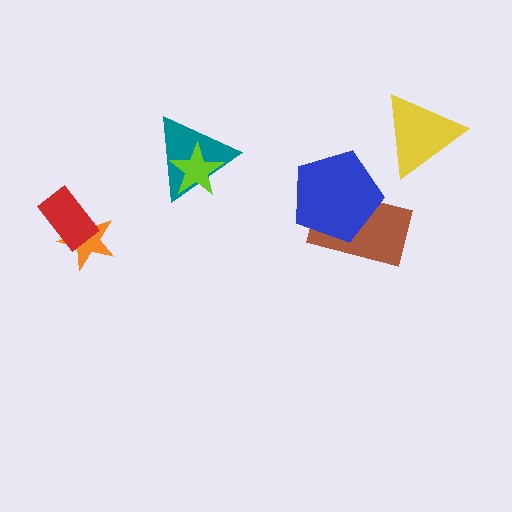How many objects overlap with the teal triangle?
1 object overlaps with the teal triangle.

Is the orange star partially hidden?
Yes, it is partially covered by another shape.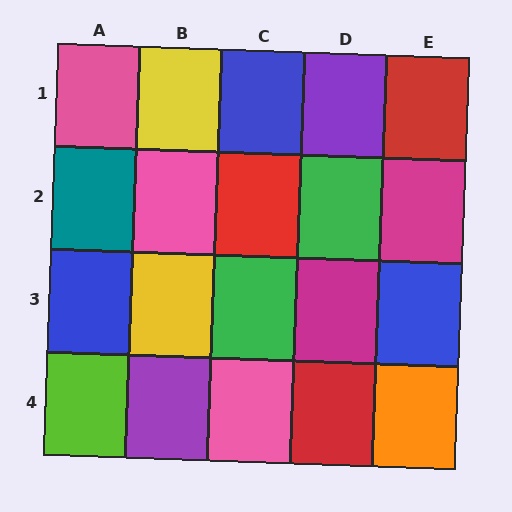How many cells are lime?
1 cell is lime.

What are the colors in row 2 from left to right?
Teal, pink, red, green, magenta.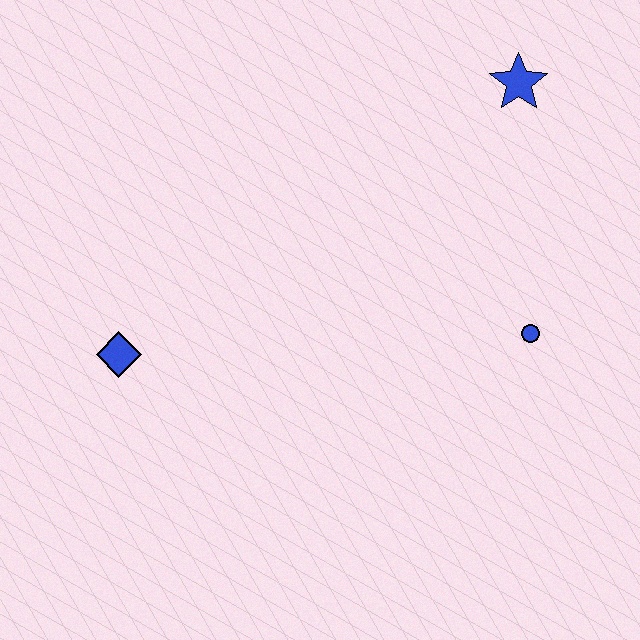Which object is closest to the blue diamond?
The blue circle is closest to the blue diamond.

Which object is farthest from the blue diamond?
The blue star is farthest from the blue diamond.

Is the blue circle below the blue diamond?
No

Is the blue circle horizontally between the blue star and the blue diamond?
No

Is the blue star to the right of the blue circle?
No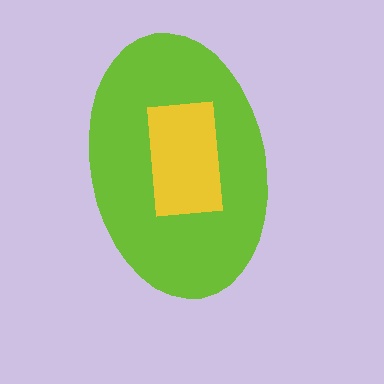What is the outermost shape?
The lime ellipse.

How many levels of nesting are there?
2.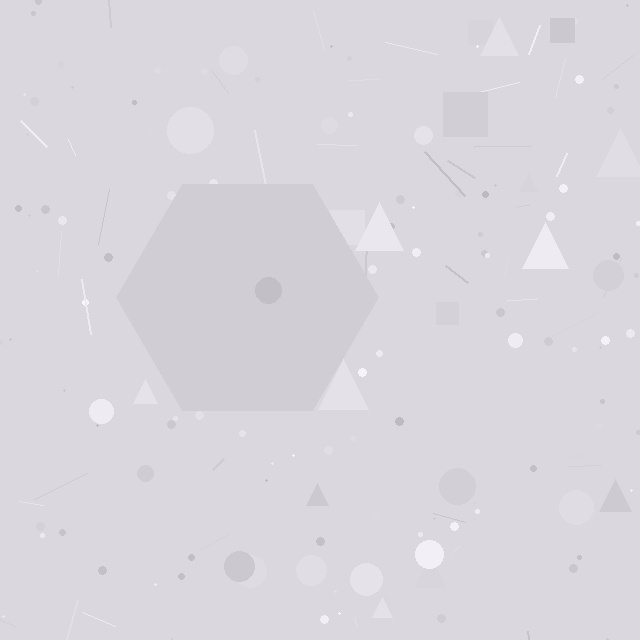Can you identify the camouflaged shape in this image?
The camouflaged shape is a hexagon.